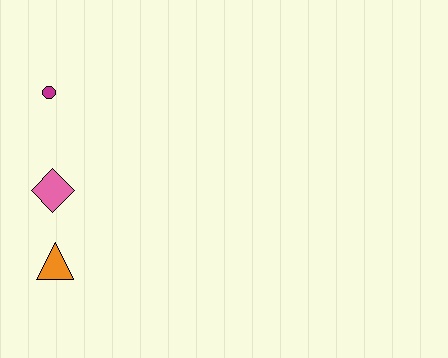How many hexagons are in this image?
There are no hexagons.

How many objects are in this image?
There are 3 objects.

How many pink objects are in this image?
There is 1 pink object.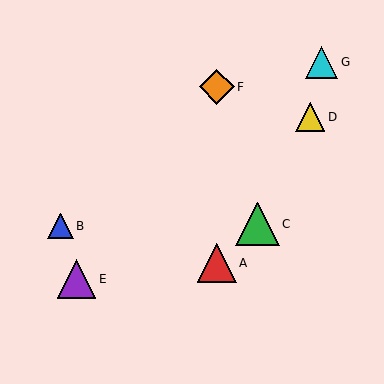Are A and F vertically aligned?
Yes, both are at x≈217.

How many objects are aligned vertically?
2 objects (A, F) are aligned vertically.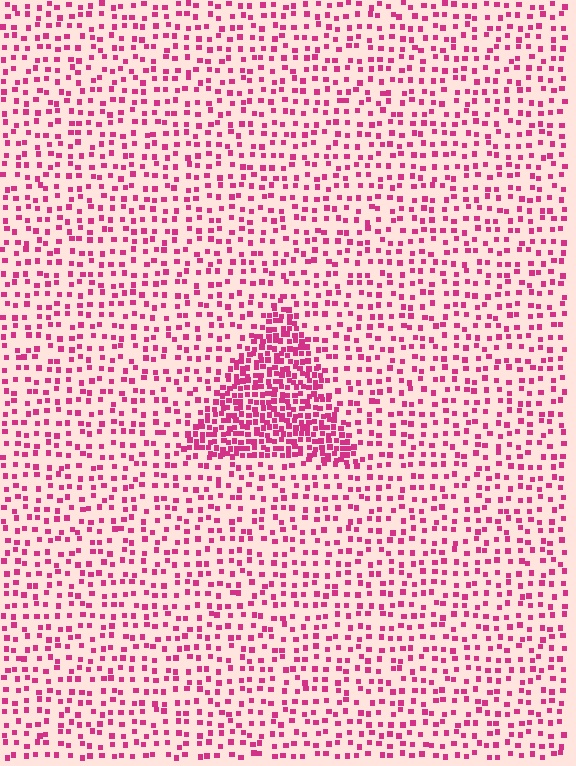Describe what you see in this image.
The image contains small magenta elements arranged at two different densities. A triangle-shaped region is visible where the elements are more densely packed than the surrounding area.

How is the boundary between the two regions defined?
The boundary is defined by a change in element density (approximately 2.6x ratio). All elements are the same color, size, and shape.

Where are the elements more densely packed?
The elements are more densely packed inside the triangle boundary.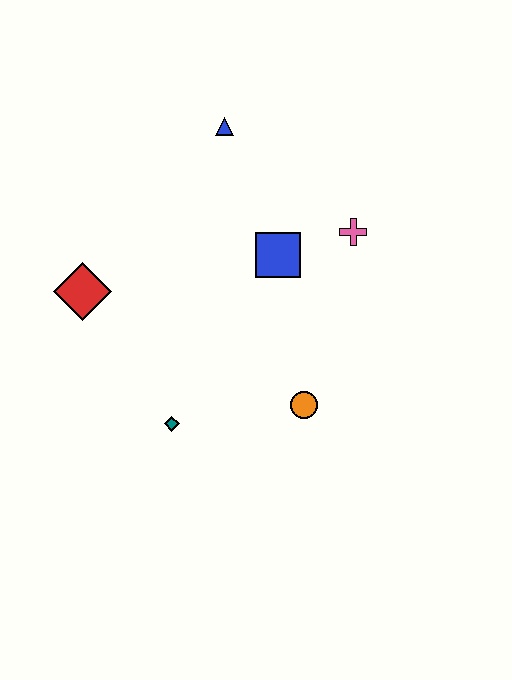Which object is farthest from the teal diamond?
The blue triangle is farthest from the teal diamond.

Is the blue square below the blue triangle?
Yes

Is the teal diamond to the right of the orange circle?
No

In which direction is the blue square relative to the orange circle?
The blue square is above the orange circle.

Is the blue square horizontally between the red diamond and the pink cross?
Yes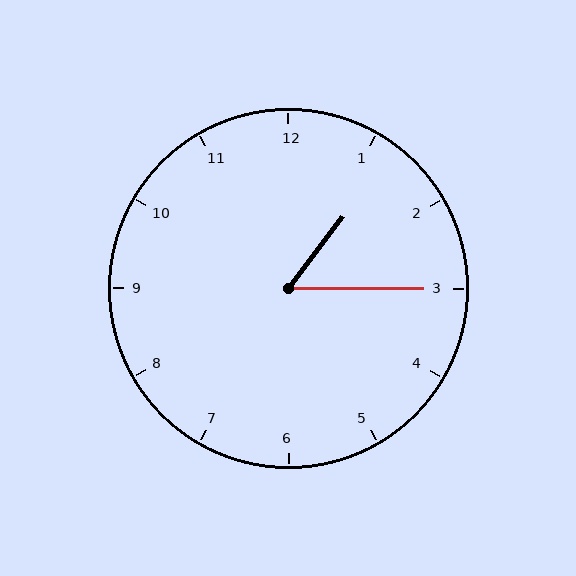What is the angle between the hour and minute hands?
Approximately 52 degrees.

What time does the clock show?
1:15.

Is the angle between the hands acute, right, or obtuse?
It is acute.